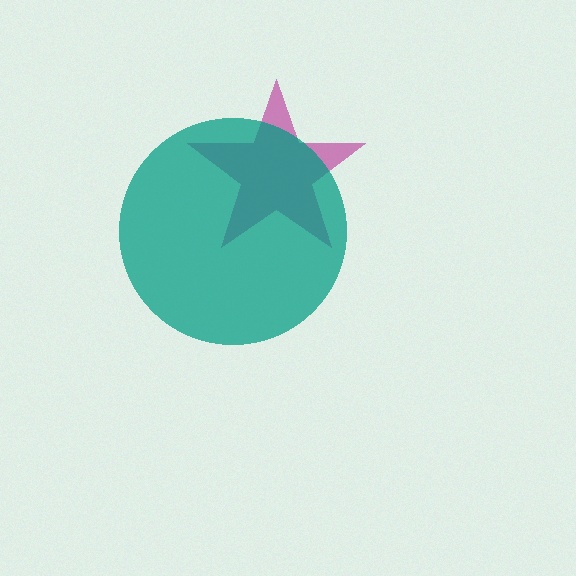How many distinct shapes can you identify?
There are 2 distinct shapes: a magenta star, a teal circle.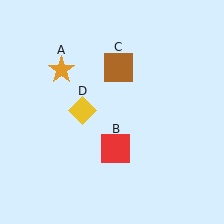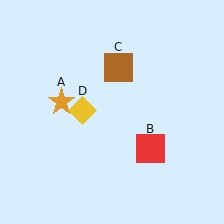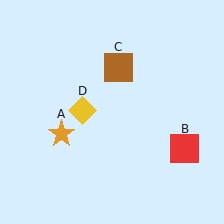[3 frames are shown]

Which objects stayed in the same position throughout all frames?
Brown square (object C) and yellow diamond (object D) remained stationary.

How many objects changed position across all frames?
2 objects changed position: orange star (object A), red square (object B).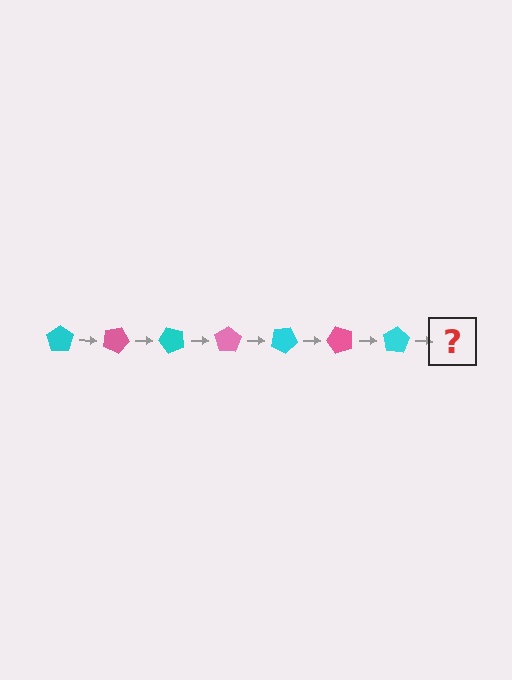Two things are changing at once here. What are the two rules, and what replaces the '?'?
The two rules are that it rotates 25 degrees each step and the color cycles through cyan and pink. The '?' should be a pink pentagon, rotated 175 degrees from the start.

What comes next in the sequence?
The next element should be a pink pentagon, rotated 175 degrees from the start.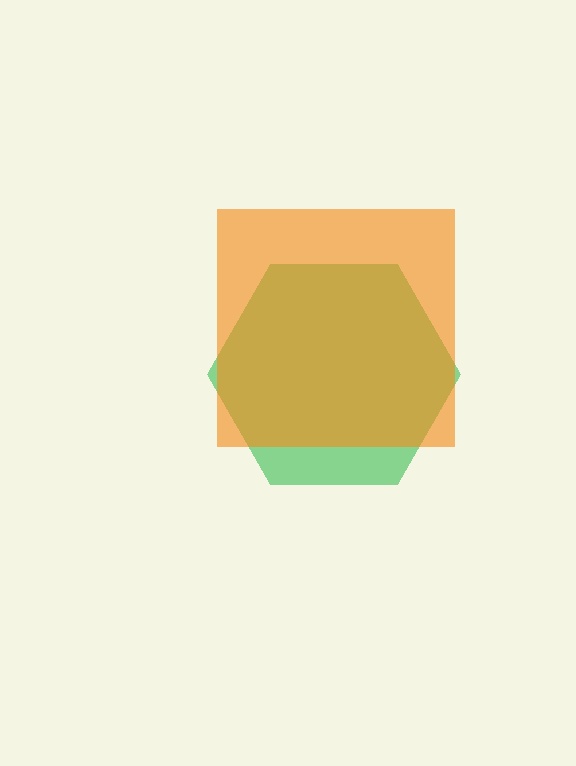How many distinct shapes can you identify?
There are 2 distinct shapes: a green hexagon, an orange square.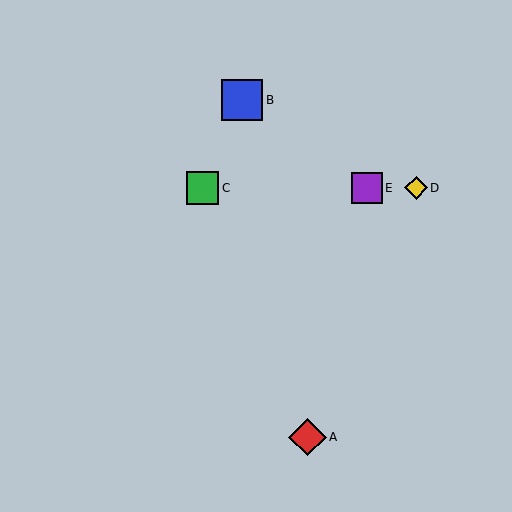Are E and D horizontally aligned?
Yes, both are at y≈188.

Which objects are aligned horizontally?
Objects C, D, E are aligned horizontally.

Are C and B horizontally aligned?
No, C is at y≈188 and B is at y≈100.